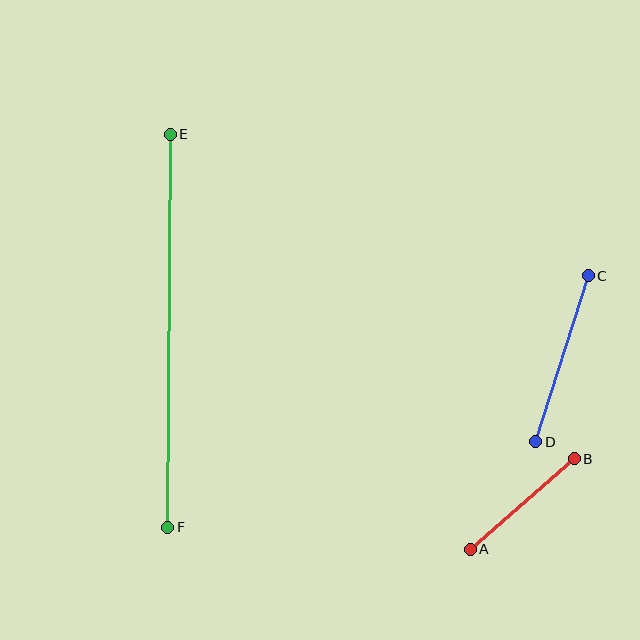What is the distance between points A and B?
The distance is approximately 138 pixels.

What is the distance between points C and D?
The distance is approximately 174 pixels.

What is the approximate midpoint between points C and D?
The midpoint is at approximately (562, 359) pixels.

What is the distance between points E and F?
The distance is approximately 393 pixels.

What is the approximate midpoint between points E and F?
The midpoint is at approximately (169, 331) pixels.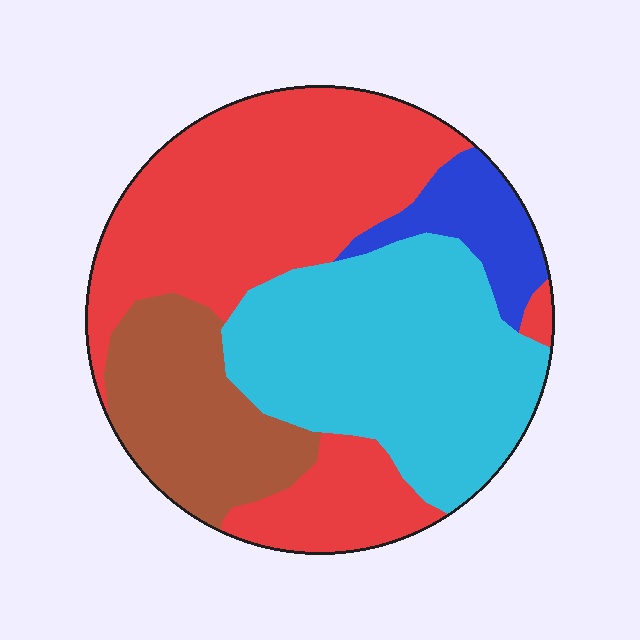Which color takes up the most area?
Red, at roughly 40%.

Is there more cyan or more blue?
Cyan.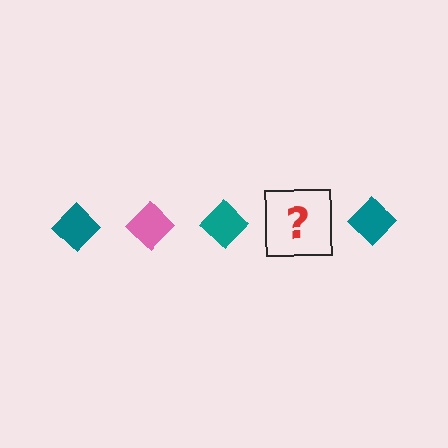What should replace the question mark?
The question mark should be replaced with a pink diamond.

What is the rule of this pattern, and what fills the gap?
The rule is that the pattern cycles through teal, pink diamonds. The gap should be filled with a pink diamond.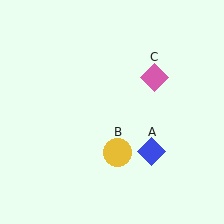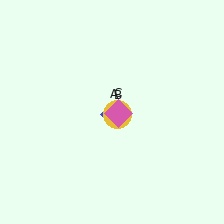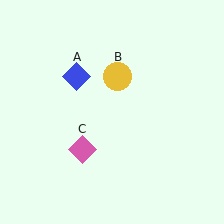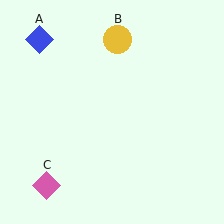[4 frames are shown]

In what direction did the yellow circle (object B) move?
The yellow circle (object B) moved up.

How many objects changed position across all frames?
3 objects changed position: blue diamond (object A), yellow circle (object B), pink diamond (object C).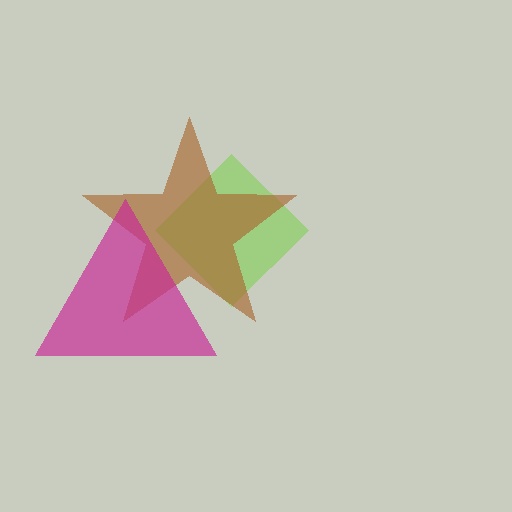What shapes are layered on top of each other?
The layered shapes are: a lime diamond, a brown star, a magenta triangle.